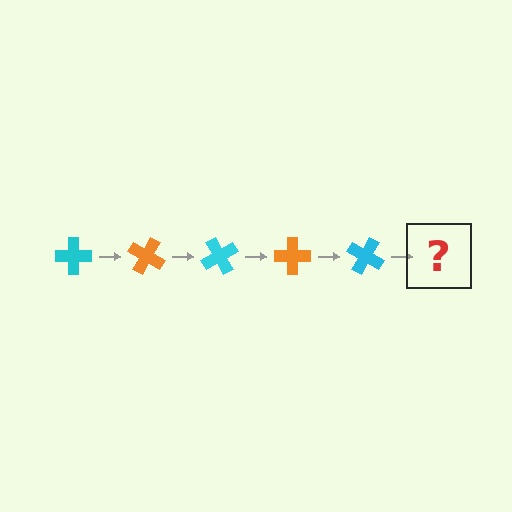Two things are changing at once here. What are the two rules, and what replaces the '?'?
The two rules are that it rotates 30 degrees each step and the color cycles through cyan and orange. The '?' should be an orange cross, rotated 150 degrees from the start.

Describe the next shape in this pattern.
It should be an orange cross, rotated 150 degrees from the start.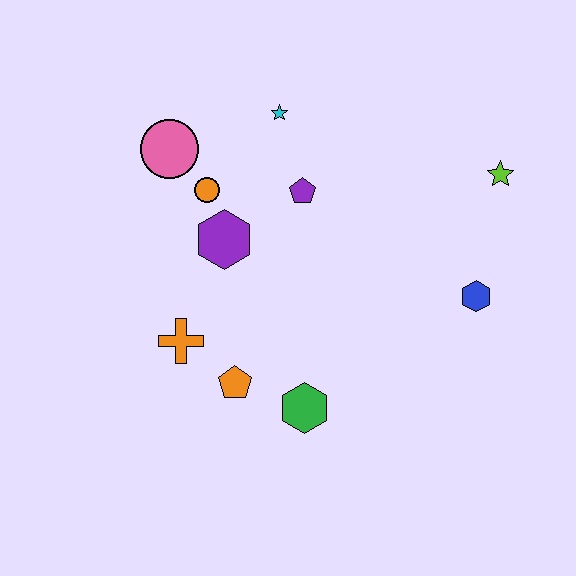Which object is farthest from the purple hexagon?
The lime star is farthest from the purple hexagon.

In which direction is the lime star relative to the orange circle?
The lime star is to the right of the orange circle.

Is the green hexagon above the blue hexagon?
No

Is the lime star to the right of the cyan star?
Yes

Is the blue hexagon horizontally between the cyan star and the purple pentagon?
No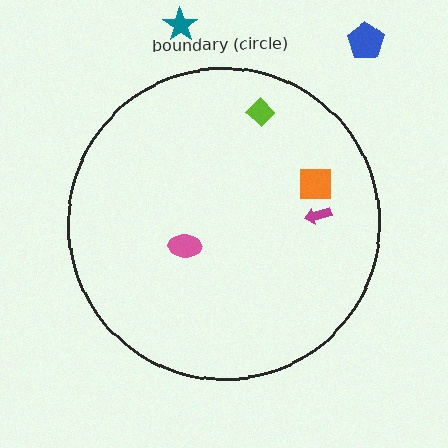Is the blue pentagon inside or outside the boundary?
Outside.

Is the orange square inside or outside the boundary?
Inside.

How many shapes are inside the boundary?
4 inside, 2 outside.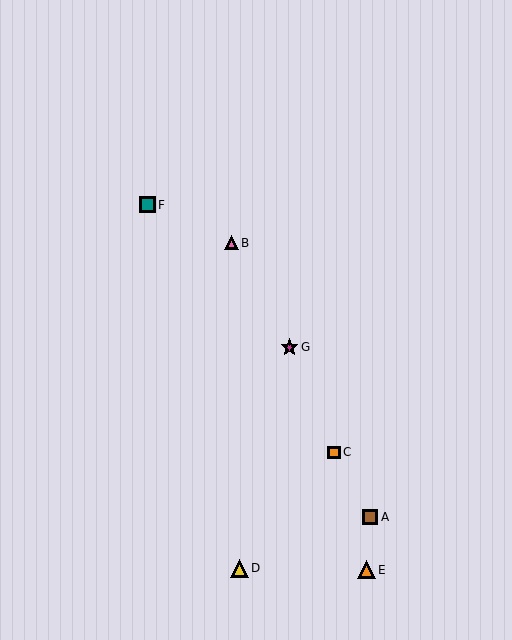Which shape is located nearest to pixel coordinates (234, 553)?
The yellow triangle (labeled D) at (239, 568) is nearest to that location.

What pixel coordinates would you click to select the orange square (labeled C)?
Click at (334, 452) to select the orange square C.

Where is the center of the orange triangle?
The center of the orange triangle is at (366, 570).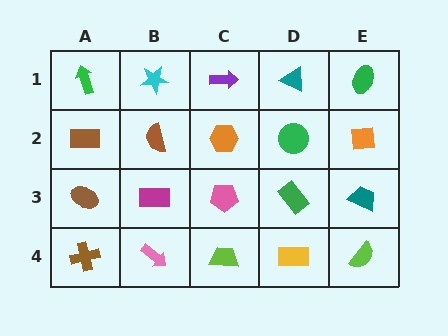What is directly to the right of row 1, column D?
A green ellipse.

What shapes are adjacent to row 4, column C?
A pink pentagon (row 3, column C), a pink arrow (row 4, column B), a yellow rectangle (row 4, column D).